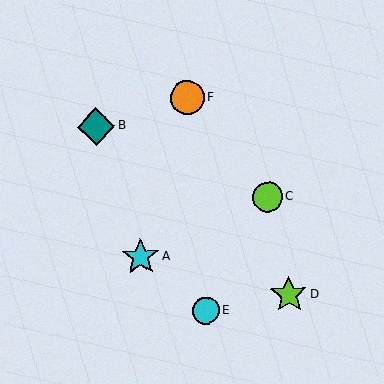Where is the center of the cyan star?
The center of the cyan star is at (140, 257).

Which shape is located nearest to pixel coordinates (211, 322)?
The cyan circle (labeled E) at (206, 311) is nearest to that location.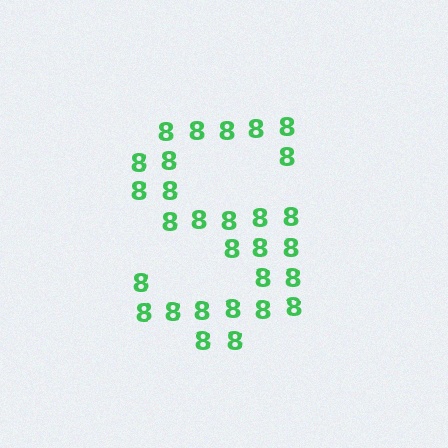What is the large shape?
The large shape is the letter S.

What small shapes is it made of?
It is made of small digit 8's.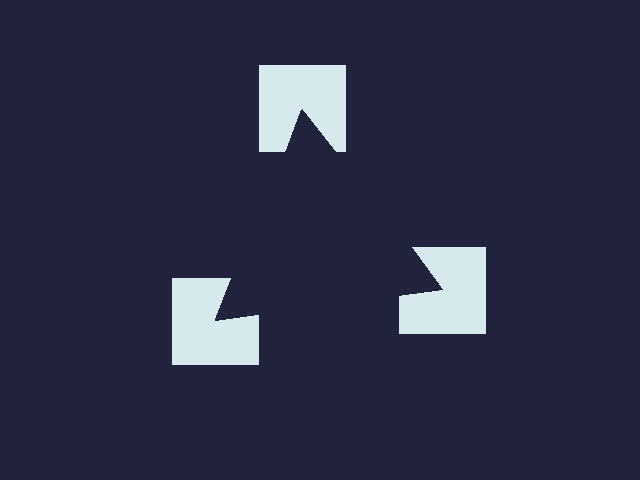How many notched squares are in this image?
There are 3 — one at each vertex of the illusory triangle.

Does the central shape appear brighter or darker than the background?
It typically appears slightly darker than the background, even though no actual brightness change is drawn.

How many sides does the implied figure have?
3 sides.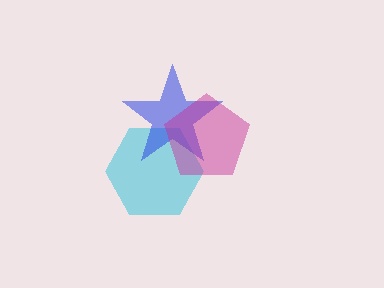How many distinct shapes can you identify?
There are 3 distinct shapes: a cyan hexagon, a blue star, a magenta pentagon.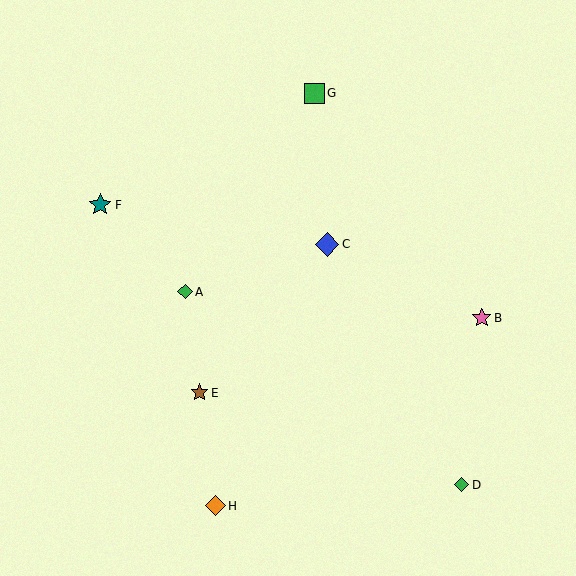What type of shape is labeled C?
Shape C is a blue diamond.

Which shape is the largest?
The blue diamond (labeled C) is the largest.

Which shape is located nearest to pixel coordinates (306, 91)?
The green square (labeled G) at (315, 93) is nearest to that location.